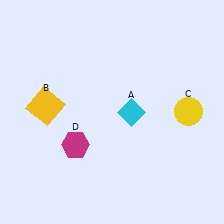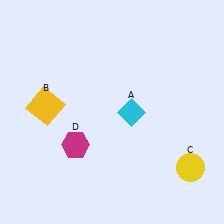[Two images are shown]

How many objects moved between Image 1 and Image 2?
1 object moved between the two images.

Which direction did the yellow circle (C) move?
The yellow circle (C) moved down.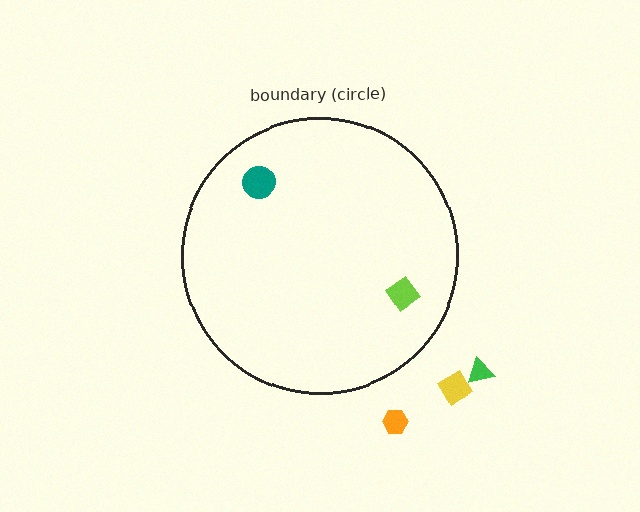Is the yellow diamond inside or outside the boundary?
Outside.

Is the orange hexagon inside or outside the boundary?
Outside.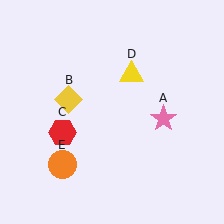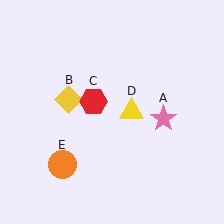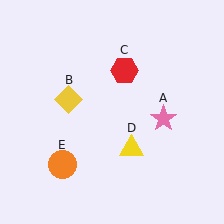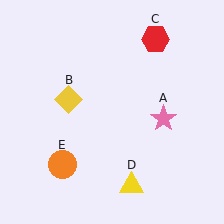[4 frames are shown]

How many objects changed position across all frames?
2 objects changed position: red hexagon (object C), yellow triangle (object D).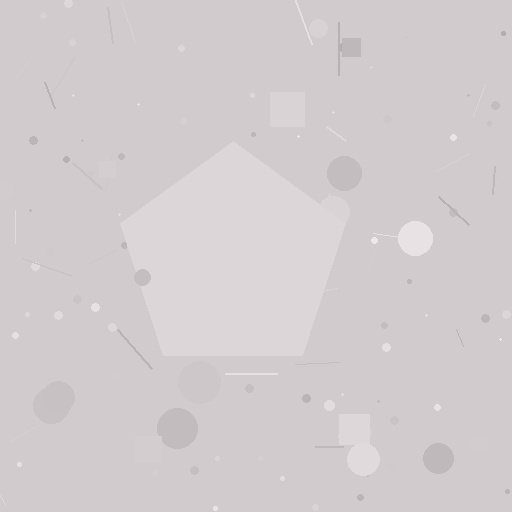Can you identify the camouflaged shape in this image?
The camouflaged shape is a pentagon.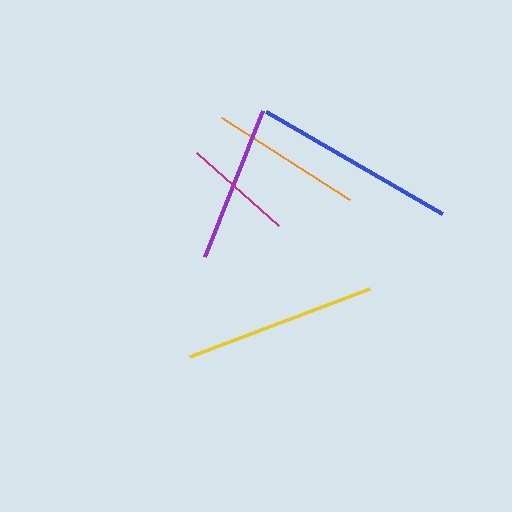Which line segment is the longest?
The blue line is the longest at approximately 203 pixels.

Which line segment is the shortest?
The magenta line is the shortest at approximately 110 pixels.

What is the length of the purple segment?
The purple segment is approximately 156 pixels long.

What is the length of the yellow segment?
The yellow segment is approximately 192 pixels long.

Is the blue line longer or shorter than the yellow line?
The blue line is longer than the yellow line.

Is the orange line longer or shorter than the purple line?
The purple line is longer than the orange line.